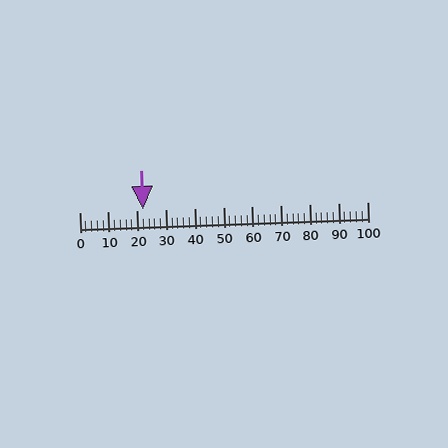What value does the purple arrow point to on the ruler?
The purple arrow points to approximately 22.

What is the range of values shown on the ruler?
The ruler shows values from 0 to 100.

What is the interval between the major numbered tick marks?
The major tick marks are spaced 10 units apart.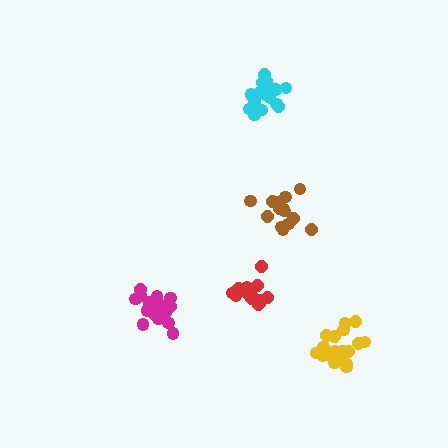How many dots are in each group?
Group 1: 17 dots, Group 2: 14 dots, Group 3: 19 dots, Group 4: 18 dots, Group 5: 19 dots (87 total).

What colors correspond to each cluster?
The clusters are colored: red, brown, cyan, magenta, yellow.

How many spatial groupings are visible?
There are 5 spatial groupings.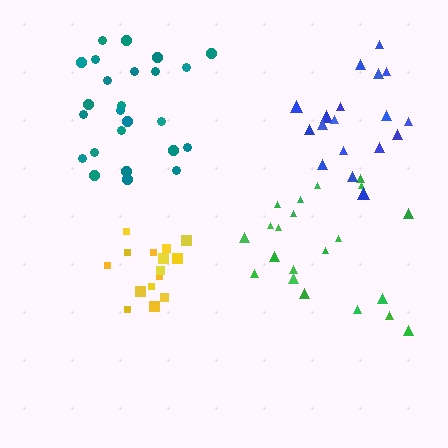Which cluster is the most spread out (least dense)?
Green.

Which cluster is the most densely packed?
Yellow.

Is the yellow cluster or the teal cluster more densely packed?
Yellow.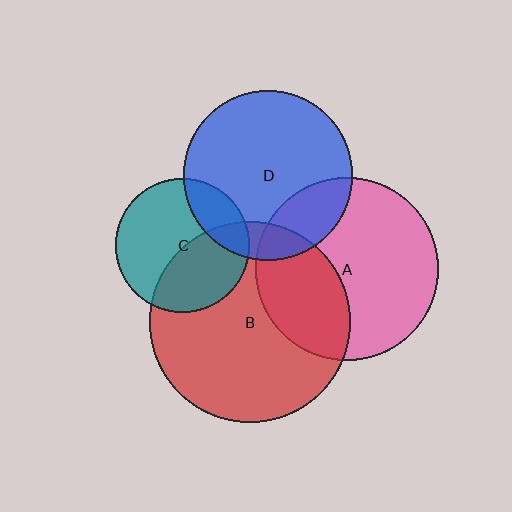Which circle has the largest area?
Circle B (red).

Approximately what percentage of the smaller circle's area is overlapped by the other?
Approximately 35%.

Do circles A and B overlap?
Yes.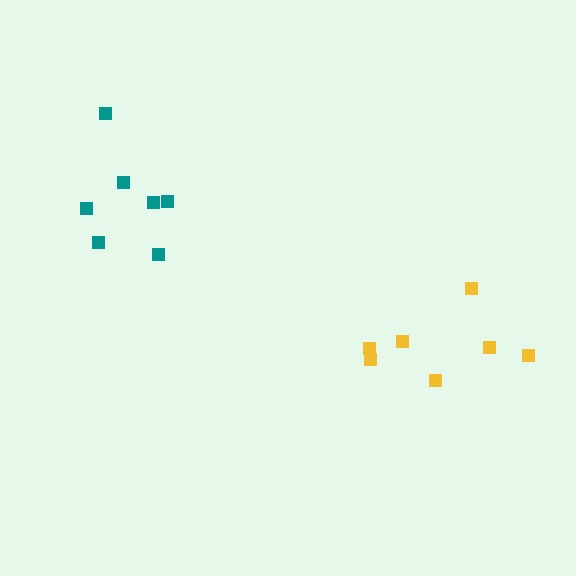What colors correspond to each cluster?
The clusters are colored: yellow, teal.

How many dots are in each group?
Group 1: 7 dots, Group 2: 7 dots (14 total).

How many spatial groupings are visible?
There are 2 spatial groupings.